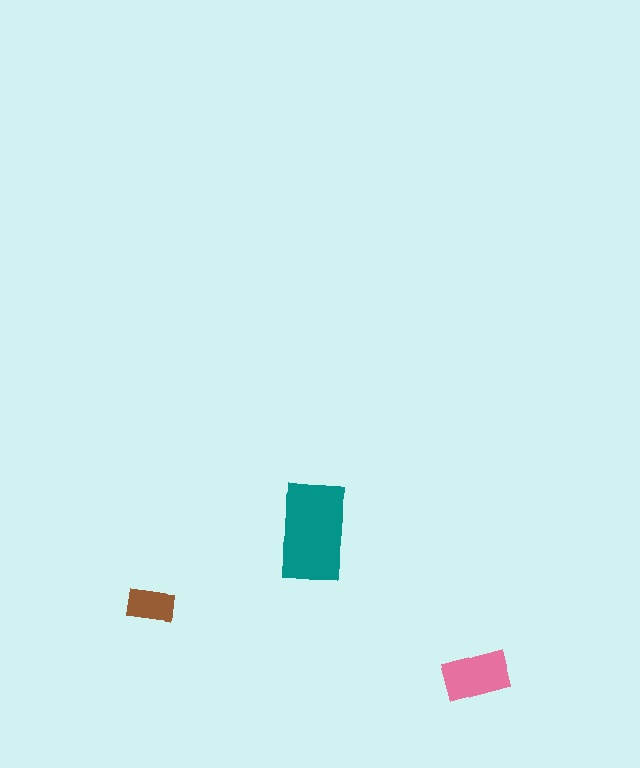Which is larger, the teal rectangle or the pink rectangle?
The teal one.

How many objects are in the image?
There are 3 objects in the image.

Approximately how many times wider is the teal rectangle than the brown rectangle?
About 2 times wider.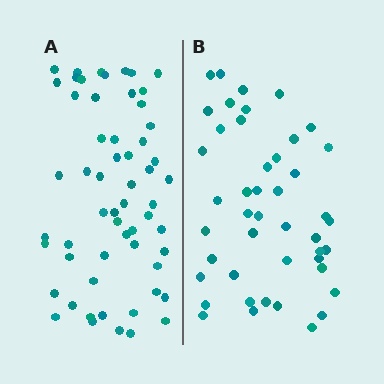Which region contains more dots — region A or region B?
Region A (the left region) has more dots.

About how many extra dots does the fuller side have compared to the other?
Region A has approximately 15 more dots than region B.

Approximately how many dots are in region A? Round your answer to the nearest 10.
About 60 dots. (The exact count is 58, which rounds to 60.)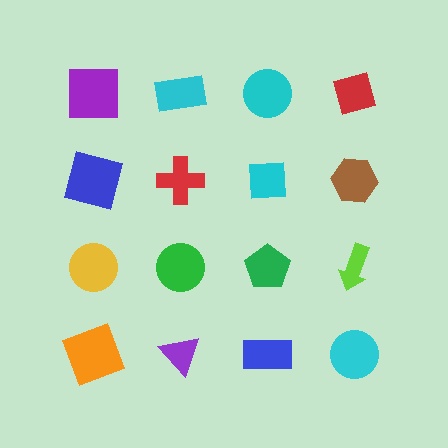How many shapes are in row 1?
4 shapes.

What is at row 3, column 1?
A yellow circle.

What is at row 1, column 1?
A purple square.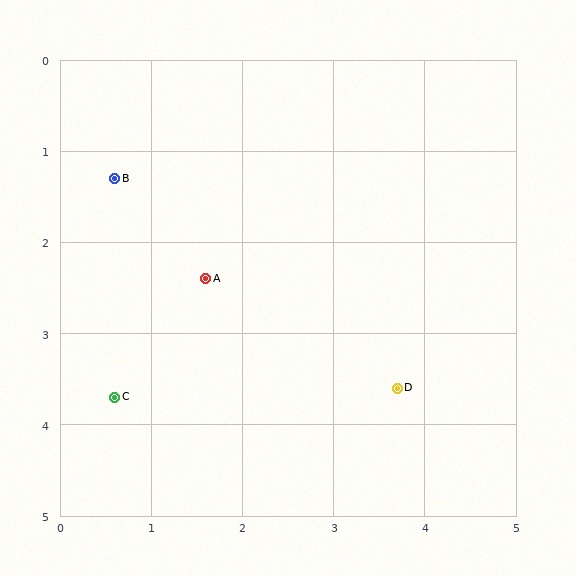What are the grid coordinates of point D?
Point D is at approximately (3.7, 3.6).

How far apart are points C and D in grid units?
Points C and D are about 3.1 grid units apart.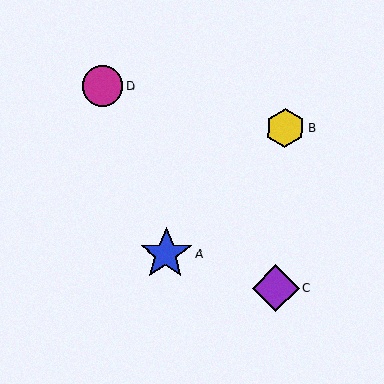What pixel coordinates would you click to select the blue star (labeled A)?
Click at (166, 253) to select the blue star A.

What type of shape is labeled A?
Shape A is a blue star.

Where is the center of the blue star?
The center of the blue star is at (166, 253).